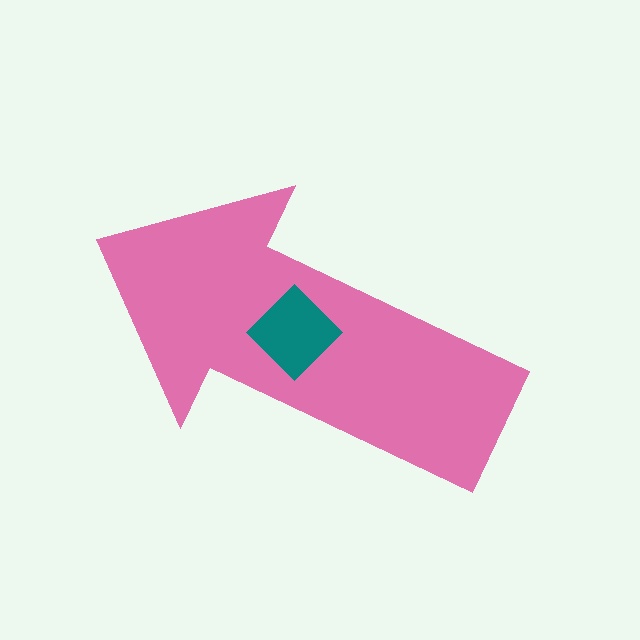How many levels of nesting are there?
2.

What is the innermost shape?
The teal diamond.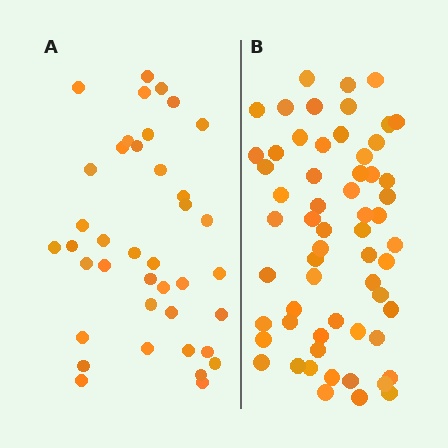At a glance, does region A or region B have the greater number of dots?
Region B (the right region) has more dots.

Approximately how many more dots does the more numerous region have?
Region B has approximately 20 more dots than region A.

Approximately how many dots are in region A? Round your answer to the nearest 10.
About 40 dots. (The exact count is 39, which rounds to 40.)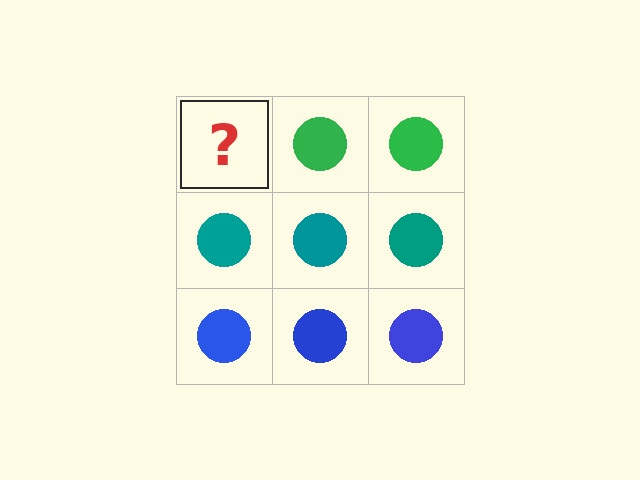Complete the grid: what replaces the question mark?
The question mark should be replaced with a green circle.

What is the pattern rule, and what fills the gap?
The rule is that each row has a consistent color. The gap should be filled with a green circle.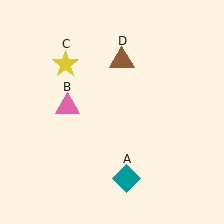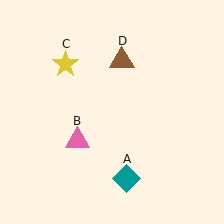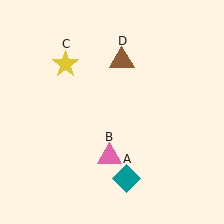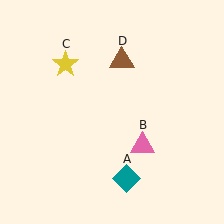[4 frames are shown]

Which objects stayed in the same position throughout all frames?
Teal diamond (object A) and yellow star (object C) and brown triangle (object D) remained stationary.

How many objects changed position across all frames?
1 object changed position: pink triangle (object B).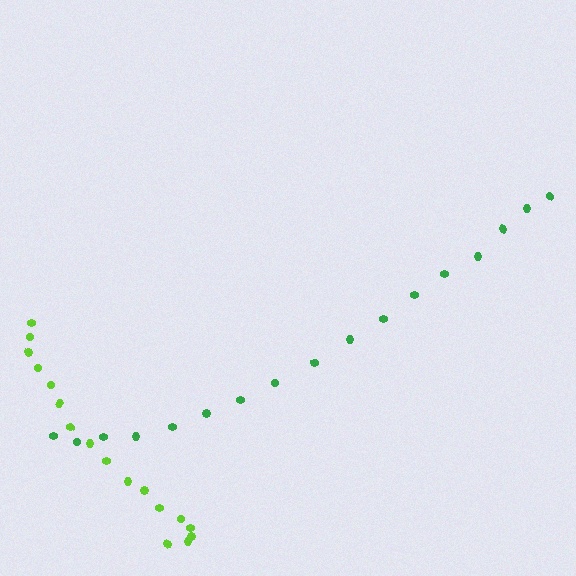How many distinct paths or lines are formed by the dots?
There are 2 distinct paths.